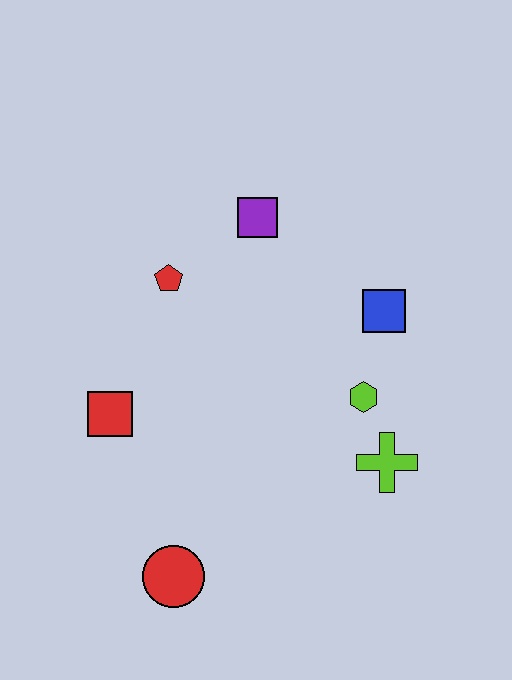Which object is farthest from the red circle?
The purple square is farthest from the red circle.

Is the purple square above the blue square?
Yes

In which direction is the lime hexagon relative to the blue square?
The lime hexagon is below the blue square.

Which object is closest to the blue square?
The lime hexagon is closest to the blue square.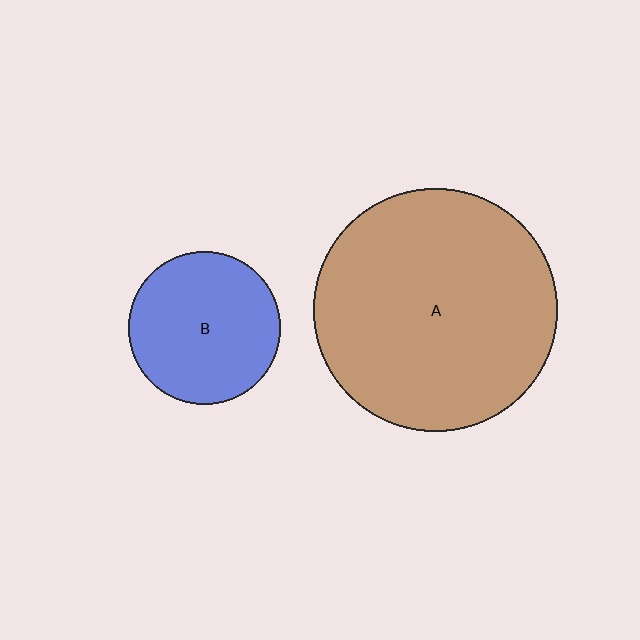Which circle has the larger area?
Circle A (brown).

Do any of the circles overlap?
No, none of the circles overlap.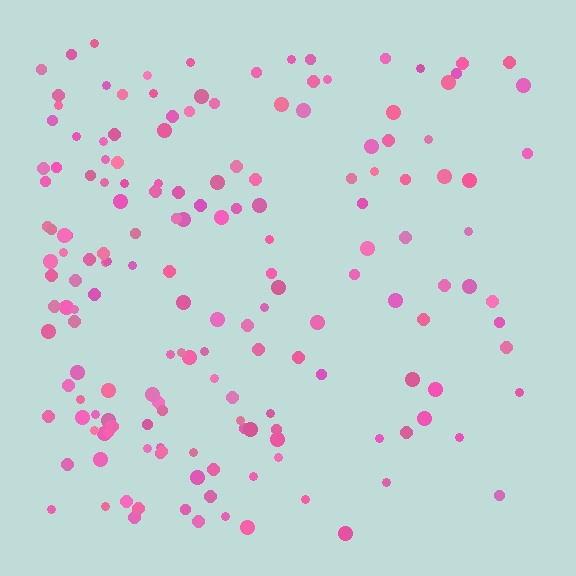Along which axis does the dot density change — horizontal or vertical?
Horizontal.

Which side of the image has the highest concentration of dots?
The left.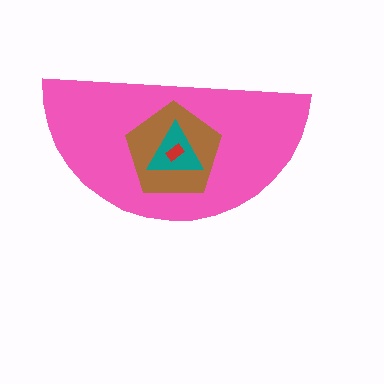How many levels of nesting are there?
4.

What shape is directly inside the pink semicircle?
The brown pentagon.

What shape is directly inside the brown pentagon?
The teal triangle.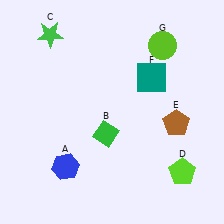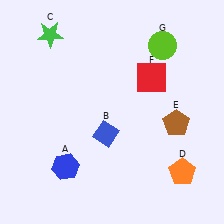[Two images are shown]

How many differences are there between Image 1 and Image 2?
There are 3 differences between the two images.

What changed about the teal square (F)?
In Image 1, F is teal. In Image 2, it changed to red.